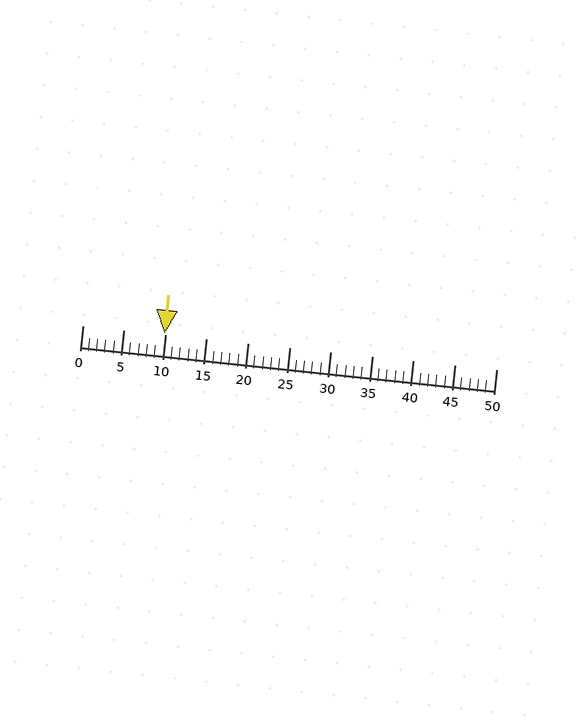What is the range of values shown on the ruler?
The ruler shows values from 0 to 50.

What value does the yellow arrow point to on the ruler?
The yellow arrow points to approximately 10.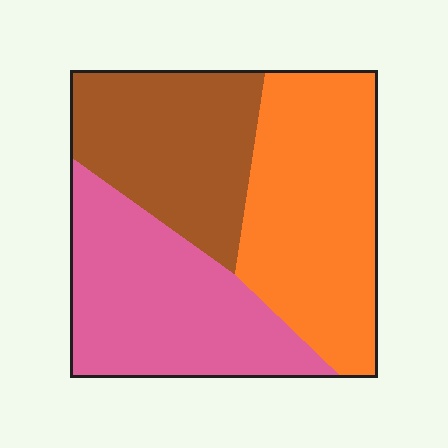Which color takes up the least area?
Brown, at roughly 30%.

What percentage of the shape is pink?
Pink takes up about one third (1/3) of the shape.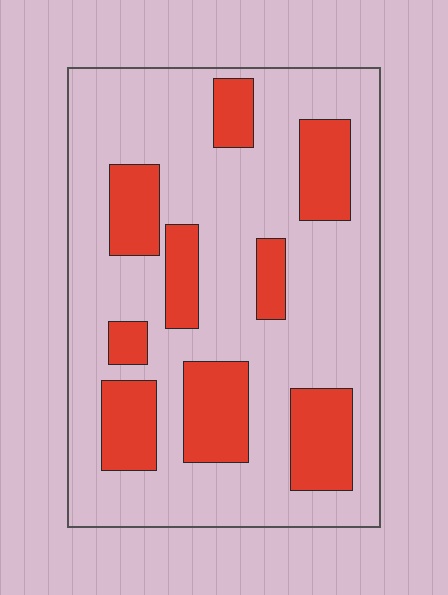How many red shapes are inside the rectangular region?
9.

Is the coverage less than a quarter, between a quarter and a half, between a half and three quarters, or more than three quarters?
Between a quarter and a half.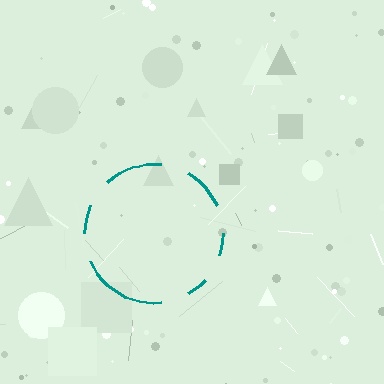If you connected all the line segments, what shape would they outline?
They would outline a circle.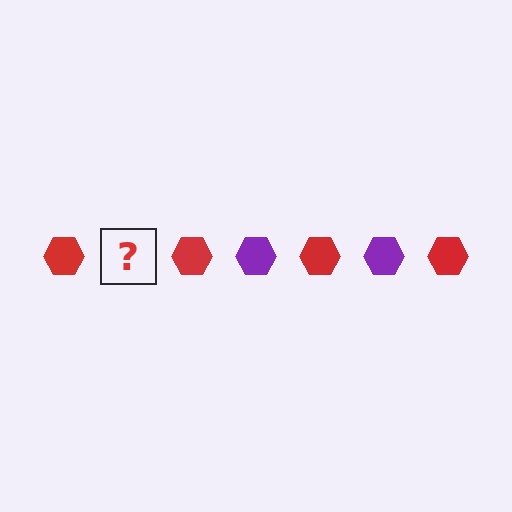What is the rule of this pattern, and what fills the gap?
The rule is that the pattern cycles through red, purple hexagons. The gap should be filled with a purple hexagon.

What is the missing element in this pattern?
The missing element is a purple hexagon.